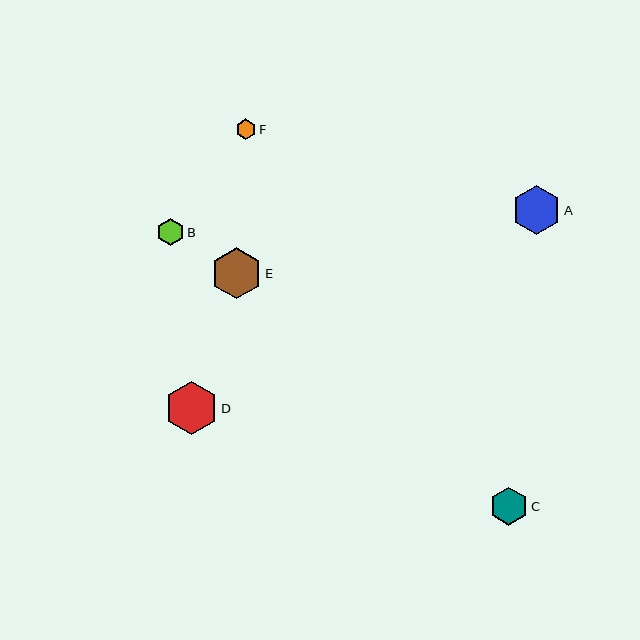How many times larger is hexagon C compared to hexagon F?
Hexagon C is approximately 1.9 times the size of hexagon F.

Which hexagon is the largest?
Hexagon D is the largest with a size of approximately 53 pixels.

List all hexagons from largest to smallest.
From largest to smallest: D, E, A, C, B, F.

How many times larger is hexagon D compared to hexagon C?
Hexagon D is approximately 1.4 times the size of hexagon C.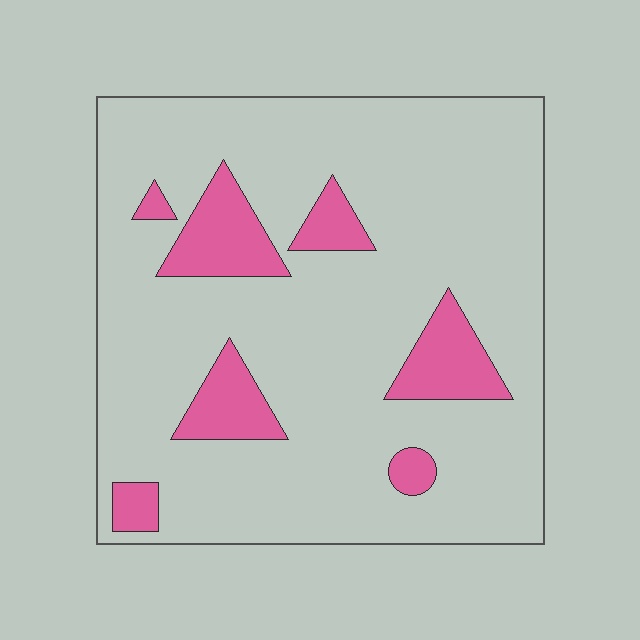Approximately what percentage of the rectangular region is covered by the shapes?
Approximately 15%.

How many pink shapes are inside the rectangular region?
7.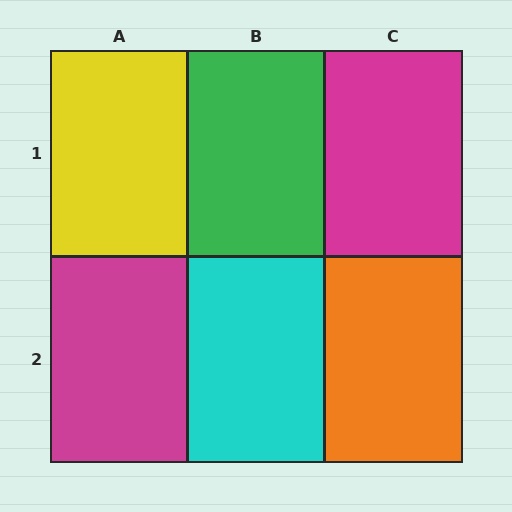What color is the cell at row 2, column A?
Magenta.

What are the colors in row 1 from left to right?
Yellow, green, magenta.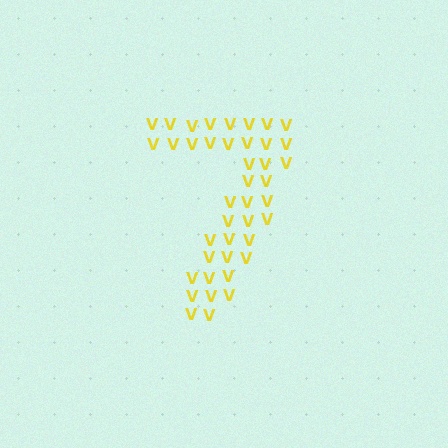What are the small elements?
The small elements are letter V's.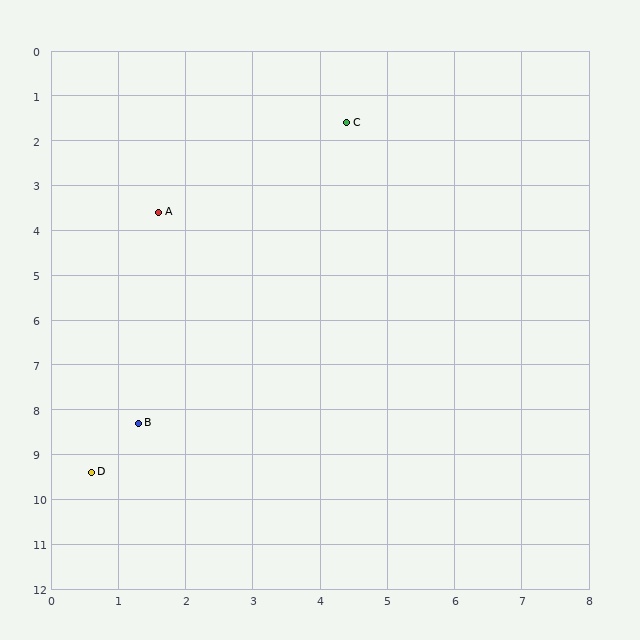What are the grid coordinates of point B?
Point B is at approximately (1.3, 8.3).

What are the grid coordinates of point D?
Point D is at approximately (0.6, 9.4).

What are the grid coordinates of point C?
Point C is at approximately (4.4, 1.6).